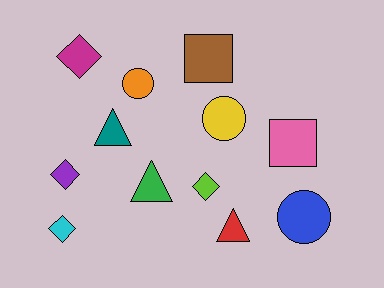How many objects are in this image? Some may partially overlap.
There are 12 objects.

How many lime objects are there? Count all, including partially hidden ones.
There is 1 lime object.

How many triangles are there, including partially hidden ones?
There are 3 triangles.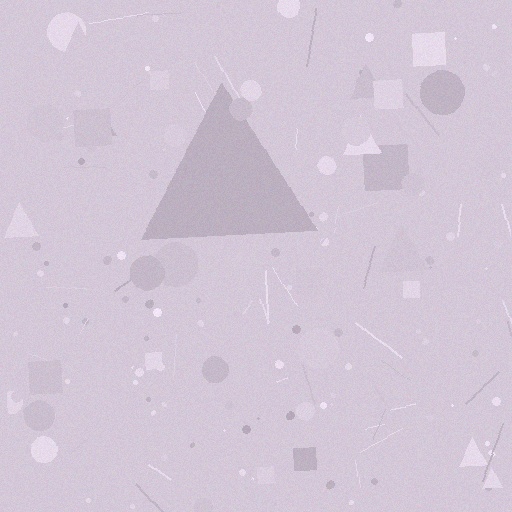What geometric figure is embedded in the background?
A triangle is embedded in the background.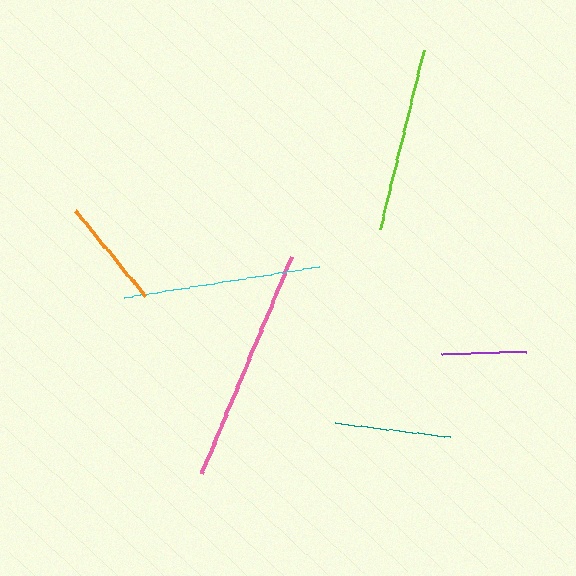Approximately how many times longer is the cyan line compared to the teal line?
The cyan line is approximately 1.7 times the length of the teal line.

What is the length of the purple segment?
The purple segment is approximately 85 pixels long.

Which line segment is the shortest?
The purple line is the shortest at approximately 85 pixels.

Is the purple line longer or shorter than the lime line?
The lime line is longer than the purple line.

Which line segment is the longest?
The pink line is the longest at approximately 235 pixels.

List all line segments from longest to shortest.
From longest to shortest: pink, cyan, lime, teal, orange, purple.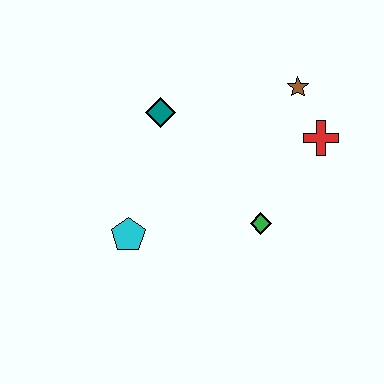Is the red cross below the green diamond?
No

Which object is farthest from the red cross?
The cyan pentagon is farthest from the red cross.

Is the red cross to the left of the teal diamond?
No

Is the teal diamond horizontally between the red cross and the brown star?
No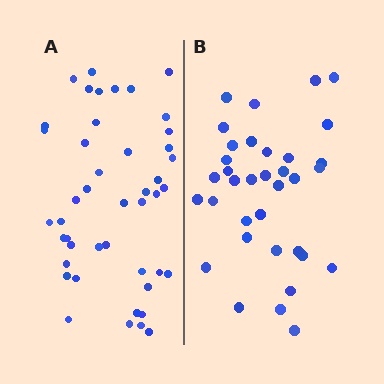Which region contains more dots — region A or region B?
Region A (the left region) has more dots.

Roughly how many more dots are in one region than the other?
Region A has roughly 10 or so more dots than region B.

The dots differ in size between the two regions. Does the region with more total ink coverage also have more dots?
No. Region B has more total ink coverage because its dots are larger, but region A actually contains more individual dots. Total area can be misleading — the number of items is what matters here.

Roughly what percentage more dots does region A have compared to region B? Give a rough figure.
About 30% more.